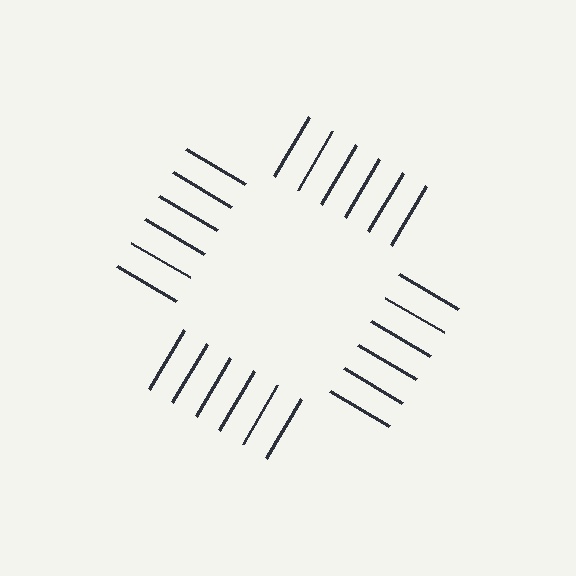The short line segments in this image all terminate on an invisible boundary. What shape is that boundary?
An illusory square — the line segments terminate on its edges but no continuous stroke is drawn.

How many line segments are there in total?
24 — 6 along each of the 4 edges.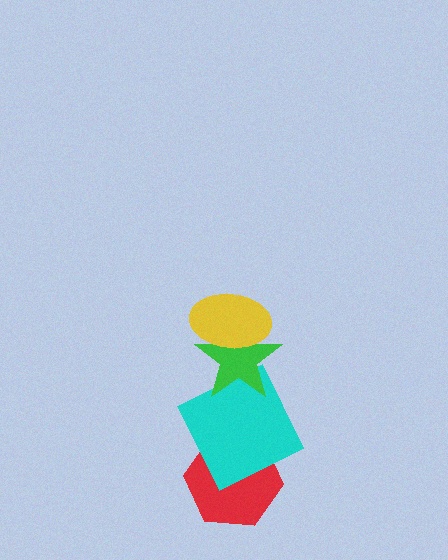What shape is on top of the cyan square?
The green star is on top of the cyan square.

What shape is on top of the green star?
The yellow ellipse is on top of the green star.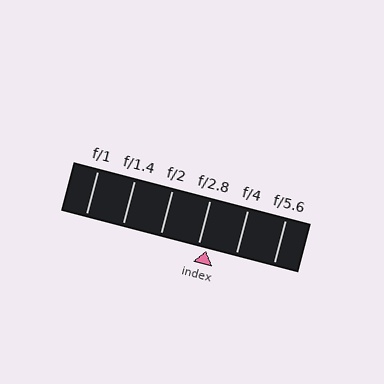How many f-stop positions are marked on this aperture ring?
There are 6 f-stop positions marked.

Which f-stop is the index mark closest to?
The index mark is closest to f/2.8.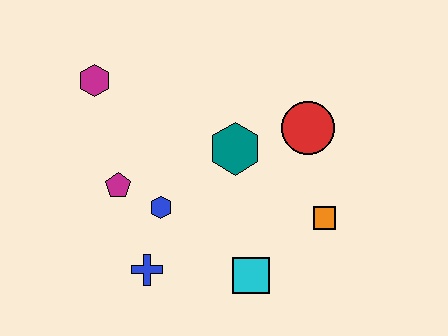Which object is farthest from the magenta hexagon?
The orange square is farthest from the magenta hexagon.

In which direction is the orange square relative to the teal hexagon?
The orange square is to the right of the teal hexagon.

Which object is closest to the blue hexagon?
The magenta pentagon is closest to the blue hexagon.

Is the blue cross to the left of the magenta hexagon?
No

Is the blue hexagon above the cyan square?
Yes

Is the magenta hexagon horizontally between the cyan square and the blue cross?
No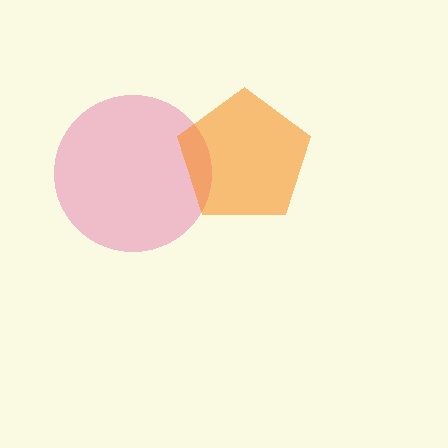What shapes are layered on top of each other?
The layered shapes are: a pink circle, an orange pentagon.